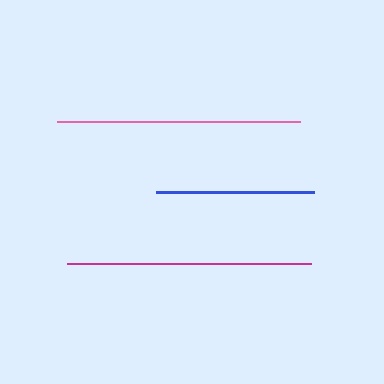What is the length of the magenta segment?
The magenta segment is approximately 244 pixels long.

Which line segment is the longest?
The magenta line is the longest at approximately 244 pixels.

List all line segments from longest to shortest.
From longest to shortest: magenta, pink, blue.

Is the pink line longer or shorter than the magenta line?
The magenta line is longer than the pink line.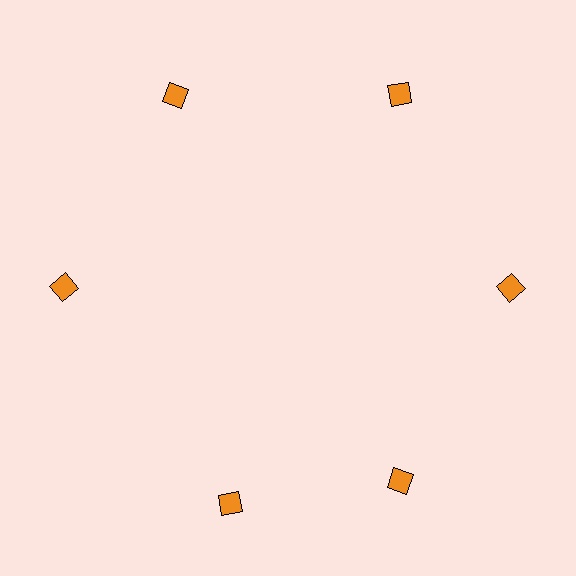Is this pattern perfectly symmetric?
No. The 6 orange squares are arranged in a ring, but one element near the 7 o'clock position is rotated out of alignment along the ring, breaking the 6-fold rotational symmetry.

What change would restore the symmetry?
The symmetry would be restored by rotating it back into even spacing with its neighbors so that all 6 squares sit at equal angles and equal distance from the center.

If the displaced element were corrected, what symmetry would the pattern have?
It would have 6-fold rotational symmetry — the pattern would map onto itself every 60 degrees.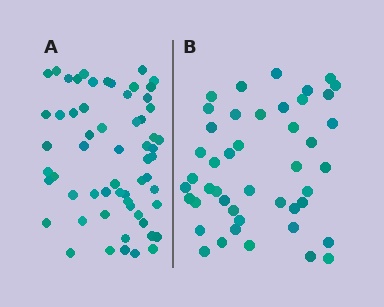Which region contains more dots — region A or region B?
Region A (the left region) has more dots.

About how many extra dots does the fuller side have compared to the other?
Region A has approximately 15 more dots than region B.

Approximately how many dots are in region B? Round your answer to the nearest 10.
About 40 dots. (The exact count is 45, which rounds to 40.)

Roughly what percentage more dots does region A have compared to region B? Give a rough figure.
About 35% more.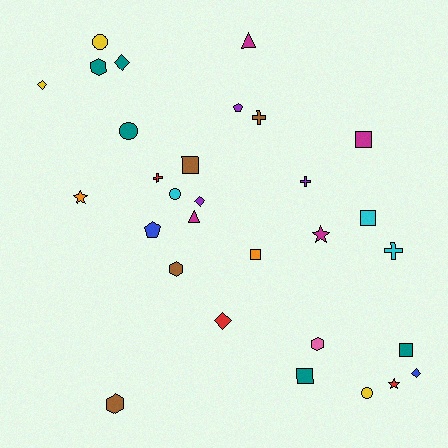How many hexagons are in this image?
There are 4 hexagons.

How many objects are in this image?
There are 30 objects.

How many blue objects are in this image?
There are 2 blue objects.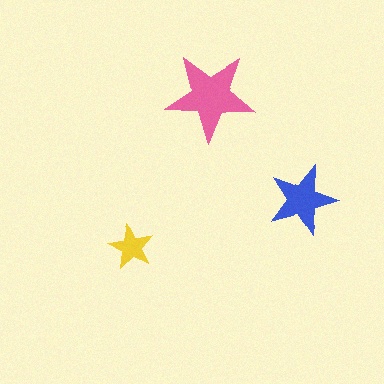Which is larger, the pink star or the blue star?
The pink one.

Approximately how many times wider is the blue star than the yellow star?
About 1.5 times wider.